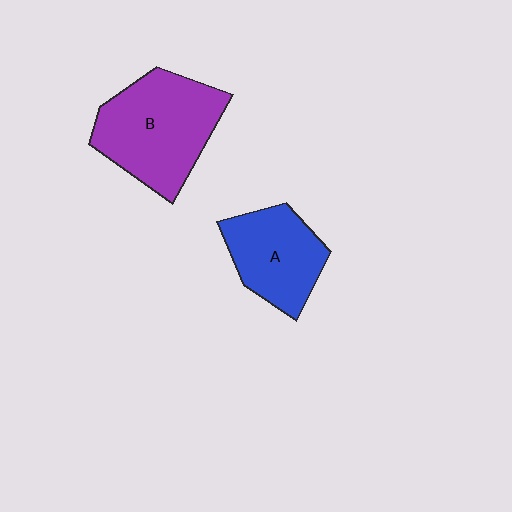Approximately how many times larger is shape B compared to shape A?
Approximately 1.4 times.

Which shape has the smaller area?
Shape A (blue).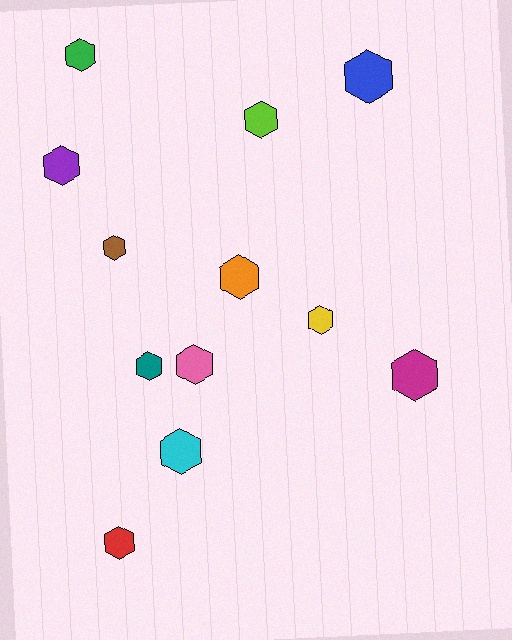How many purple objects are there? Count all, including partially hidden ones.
There is 1 purple object.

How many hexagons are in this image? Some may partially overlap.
There are 12 hexagons.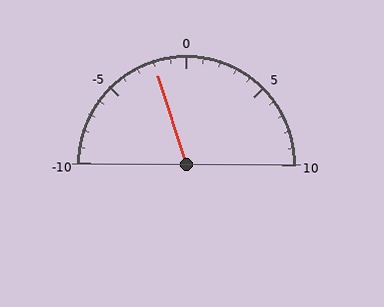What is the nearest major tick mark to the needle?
The nearest major tick mark is 0.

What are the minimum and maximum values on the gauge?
The gauge ranges from -10 to 10.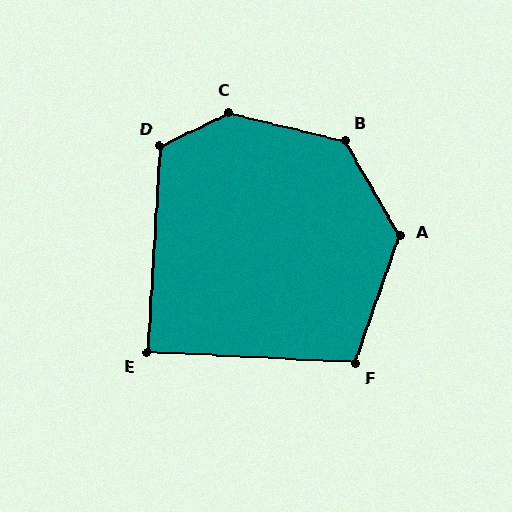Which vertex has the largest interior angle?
C, at approximately 140 degrees.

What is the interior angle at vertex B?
Approximately 133 degrees (obtuse).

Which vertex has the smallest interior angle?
E, at approximately 89 degrees.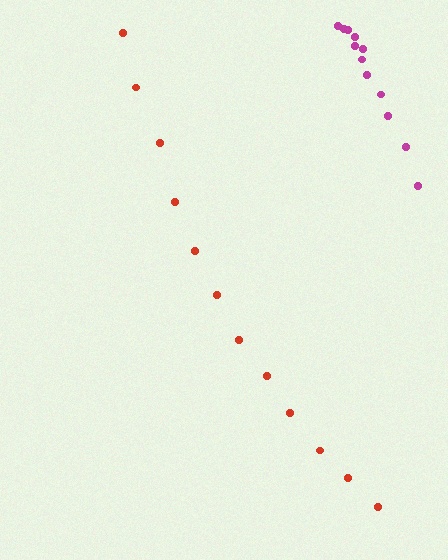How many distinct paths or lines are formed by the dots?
There are 2 distinct paths.